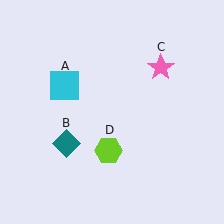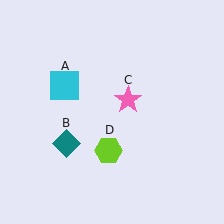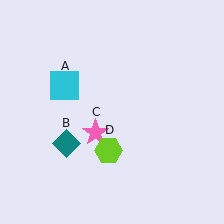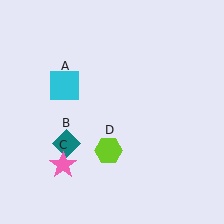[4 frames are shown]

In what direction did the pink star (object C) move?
The pink star (object C) moved down and to the left.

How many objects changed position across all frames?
1 object changed position: pink star (object C).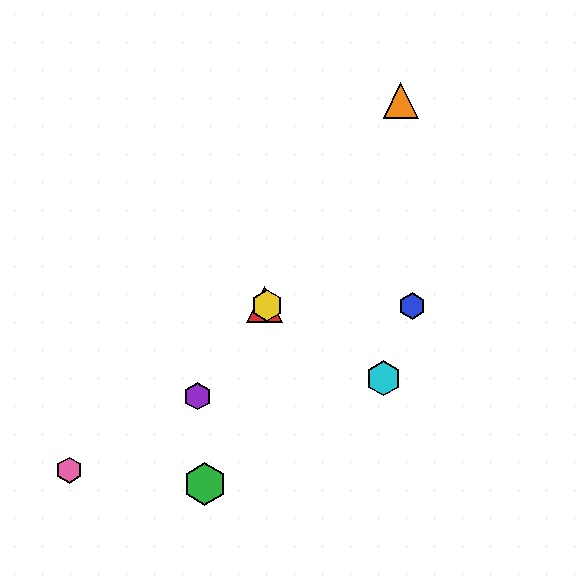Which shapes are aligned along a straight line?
The red triangle, the yellow hexagon, the cyan hexagon are aligned along a straight line.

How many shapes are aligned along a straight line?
3 shapes (the red triangle, the yellow hexagon, the cyan hexagon) are aligned along a straight line.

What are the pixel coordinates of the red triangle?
The red triangle is at (265, 304).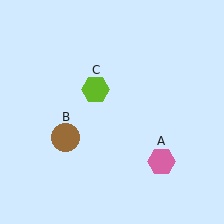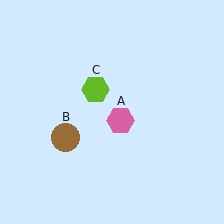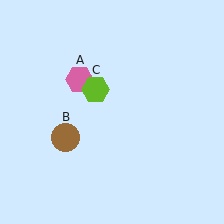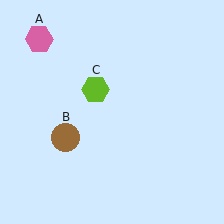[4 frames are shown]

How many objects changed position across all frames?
1 object changed position: pink hexagon (object A).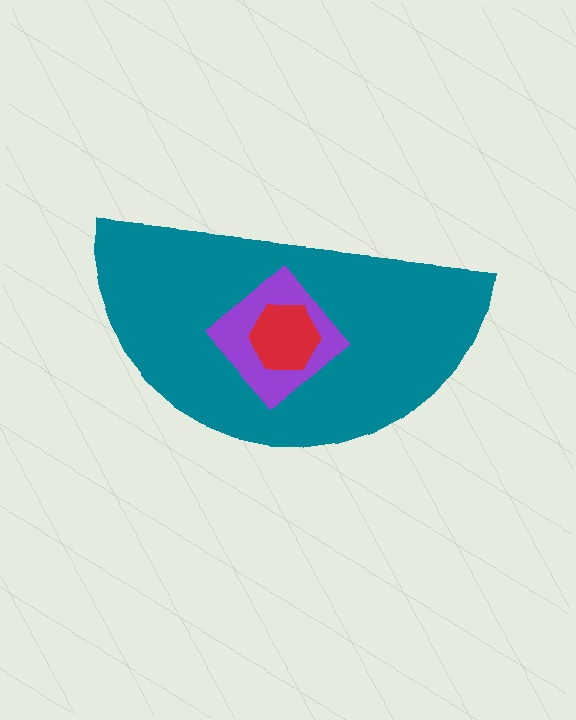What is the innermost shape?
The red hexagon.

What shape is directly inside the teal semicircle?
The purple diamond.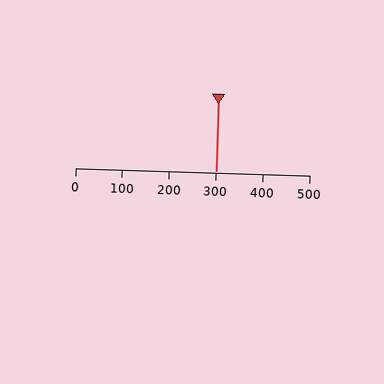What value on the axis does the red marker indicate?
The marker indicates approximately 300.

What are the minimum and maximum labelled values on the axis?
The axis runs from 0 to 500.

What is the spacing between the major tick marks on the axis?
The major ticks are spaced 100 apart.